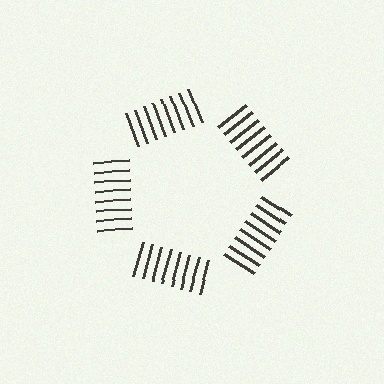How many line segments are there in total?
40 — 8 along each of the 5 edges.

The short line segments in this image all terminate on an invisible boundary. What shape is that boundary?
An illusory pentagon — the line segments terminate on its edges but no continuous stroke is drawn.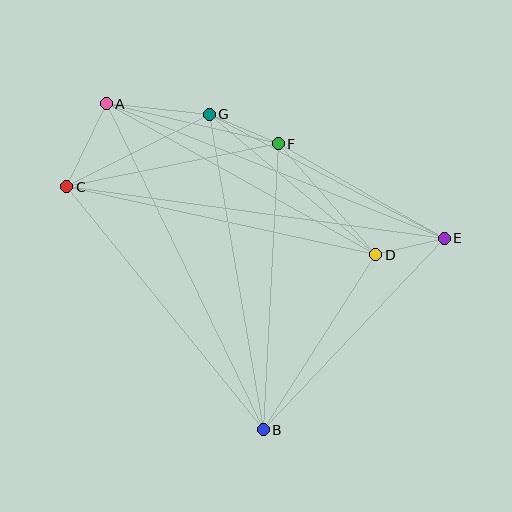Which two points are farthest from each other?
Points C and E are farthest from each other.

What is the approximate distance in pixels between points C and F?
The distance between C and F is approximately 216 pixels.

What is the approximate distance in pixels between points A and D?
The distance between A and D is approximately 309 pixels.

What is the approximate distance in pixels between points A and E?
The distance between A and E is approximately 364 pixels.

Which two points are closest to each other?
Points D and E are closest to each other.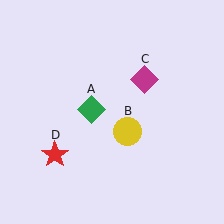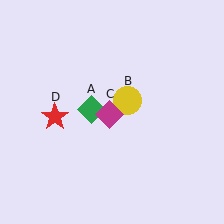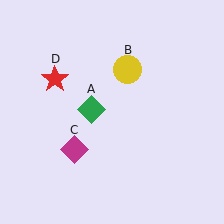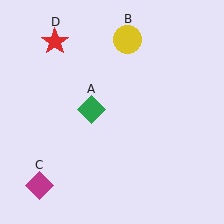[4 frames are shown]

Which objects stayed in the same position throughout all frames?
Green diamond (object A) remained stationary.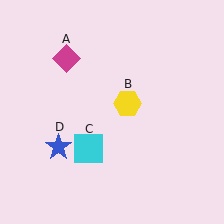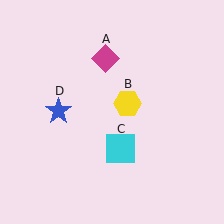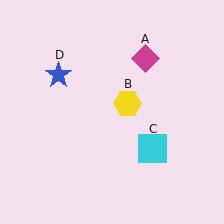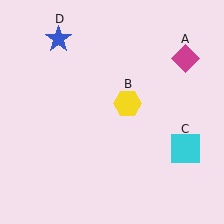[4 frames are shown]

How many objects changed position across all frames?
3 objects changed position: magenta diamond (object A), cyan square (object C), blue star (object D).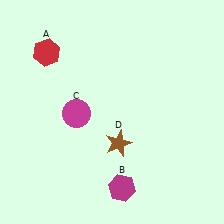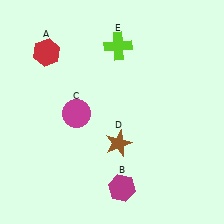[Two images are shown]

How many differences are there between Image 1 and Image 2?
There is 1 difference between the two images.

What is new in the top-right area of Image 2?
A lime cross (E) was added in the top-right area of Image 2.